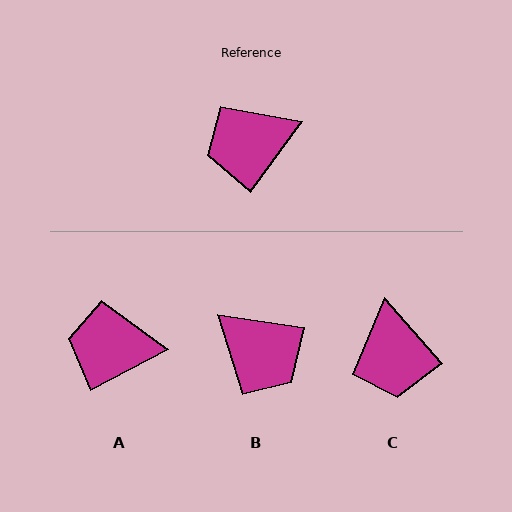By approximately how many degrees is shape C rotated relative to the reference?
Approximately 78 degrees counter-clockwise.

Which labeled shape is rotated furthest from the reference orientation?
B, about 118 degrees away.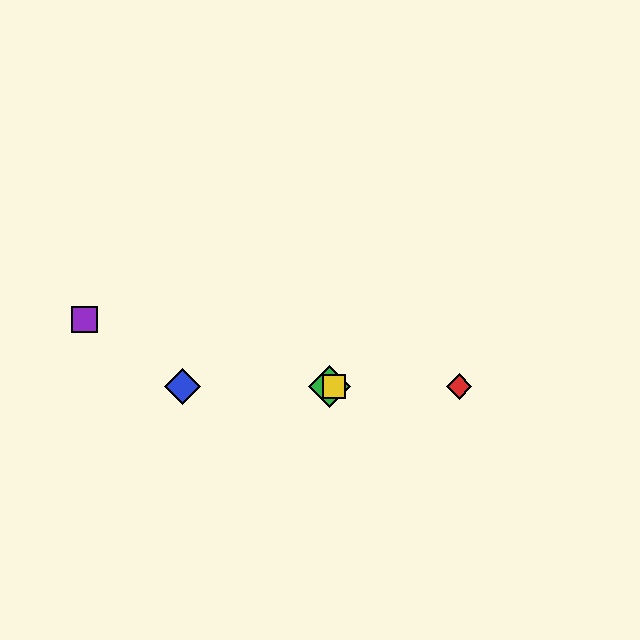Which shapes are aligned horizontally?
The red diamond, the blue diamond, the green diamond, the yellow square are aligned horizontally.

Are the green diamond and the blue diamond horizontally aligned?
Yes, both are at y≈387.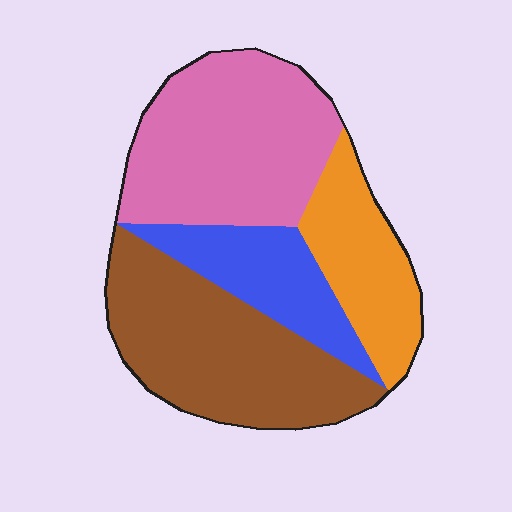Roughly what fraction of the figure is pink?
Pink covers roughly 35% of the figure.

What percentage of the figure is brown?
Brown covers around 35% of the figure.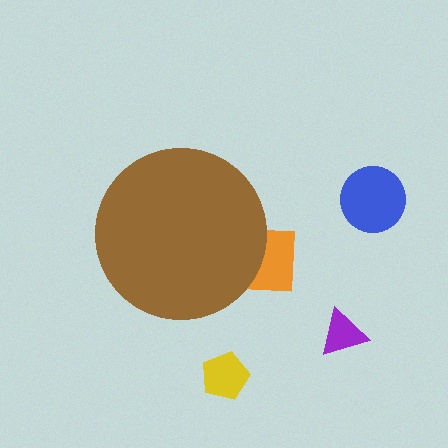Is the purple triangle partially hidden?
No, the purple triangle is fully visible.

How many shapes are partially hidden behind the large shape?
1 shape is partially hidden.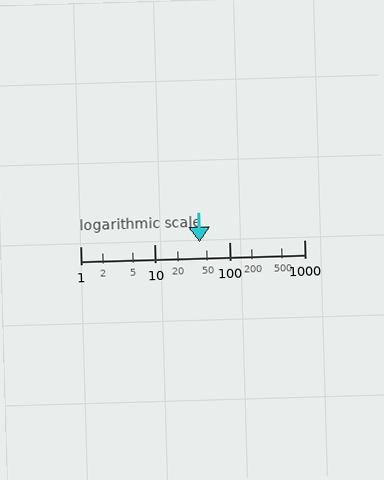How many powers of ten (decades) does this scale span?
The scale spans 3 decades, from 1 to 1000.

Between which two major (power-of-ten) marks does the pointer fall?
The pointer is between 10 and 100.